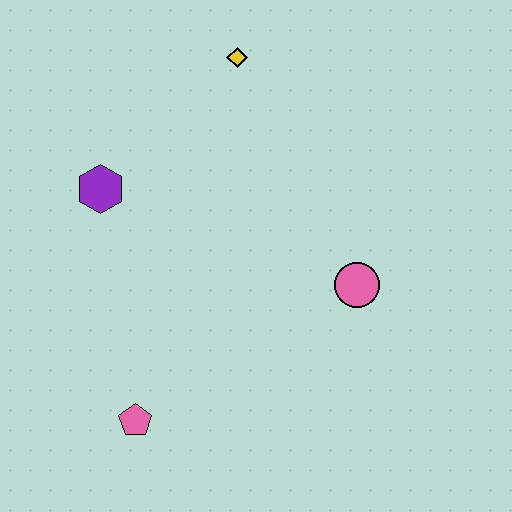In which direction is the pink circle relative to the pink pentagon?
The pink circle is to the right of the pink pentagon.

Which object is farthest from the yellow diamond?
The pink pentagon is farthest from the yellow diamond.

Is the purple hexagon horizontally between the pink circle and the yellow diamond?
No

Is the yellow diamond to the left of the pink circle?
Yes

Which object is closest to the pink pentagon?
The purple hexagon is closest to the pink pentagon.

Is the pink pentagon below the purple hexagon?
Yes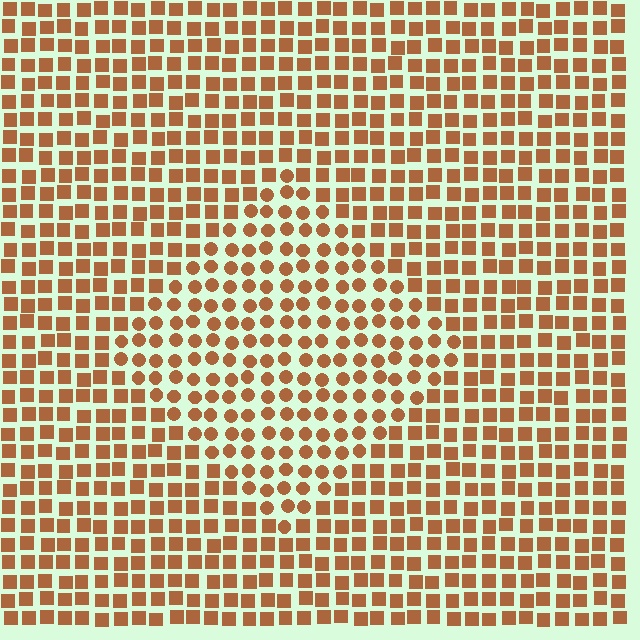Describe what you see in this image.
The image is filled with small brown elements arranged in a uniform grid. A diamond-shaped region contains circles, while the surrounding area contains squares. The boundary is defined purely by the change in element shape.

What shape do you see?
I see a diamond.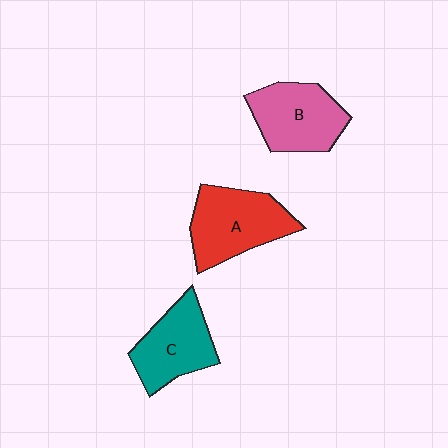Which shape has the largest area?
Shape A (red).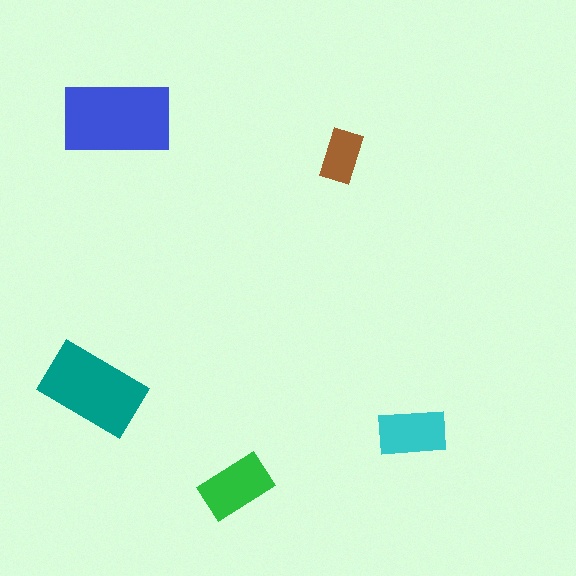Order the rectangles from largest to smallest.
the blue one, the teal one, the green one, the cyan one, the brown one.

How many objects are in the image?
There are 5 objects in the image.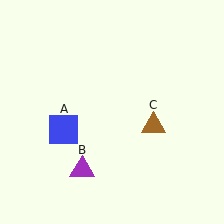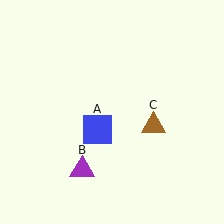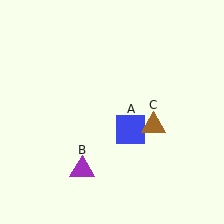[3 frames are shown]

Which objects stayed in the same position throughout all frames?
Purple triangle (object B) and brown triangle (object C) remained stationary.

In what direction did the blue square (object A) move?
The blue square (object A) moved right.